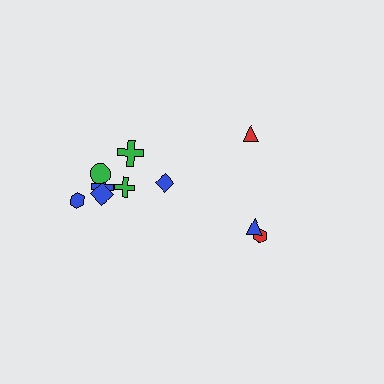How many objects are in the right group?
There are 3 objects.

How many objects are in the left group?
There are 7 objects.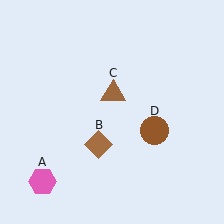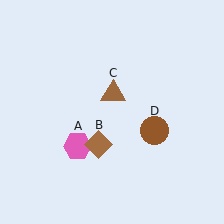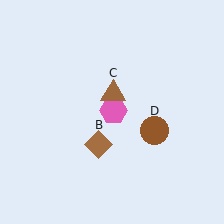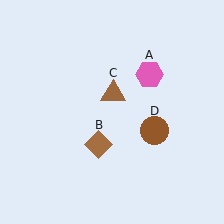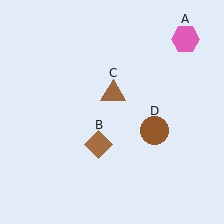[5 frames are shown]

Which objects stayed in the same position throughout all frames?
Brown diamond (object B) and brown triangle (object C) and brown circle (object D) remained stationary.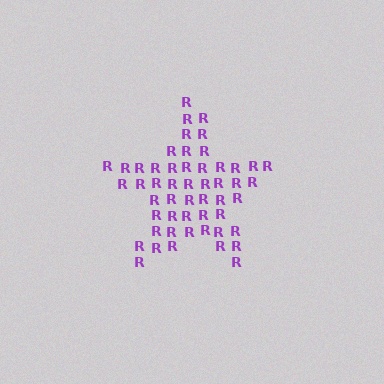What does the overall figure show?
The overall figure shows a star.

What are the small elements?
The small elements are letter R's.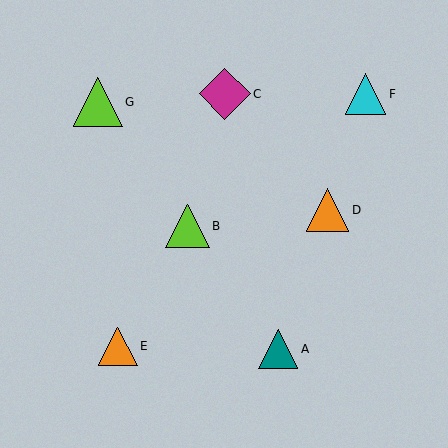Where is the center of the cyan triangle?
The center of the cyan triangle is at (366, 94).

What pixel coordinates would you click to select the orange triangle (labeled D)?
Click at (327, 210) to select the orange triangle D.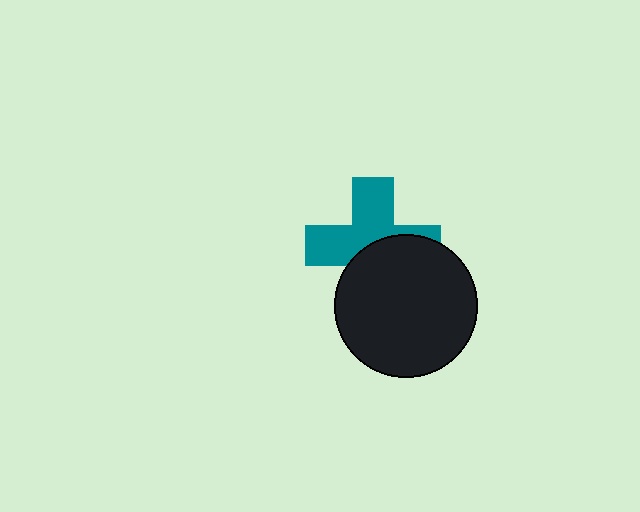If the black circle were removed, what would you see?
You would see the complete teal cross.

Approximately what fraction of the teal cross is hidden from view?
Roughly 46% of the teal cross is hidden behind the black circle.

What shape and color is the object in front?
The object in front is a black circle.